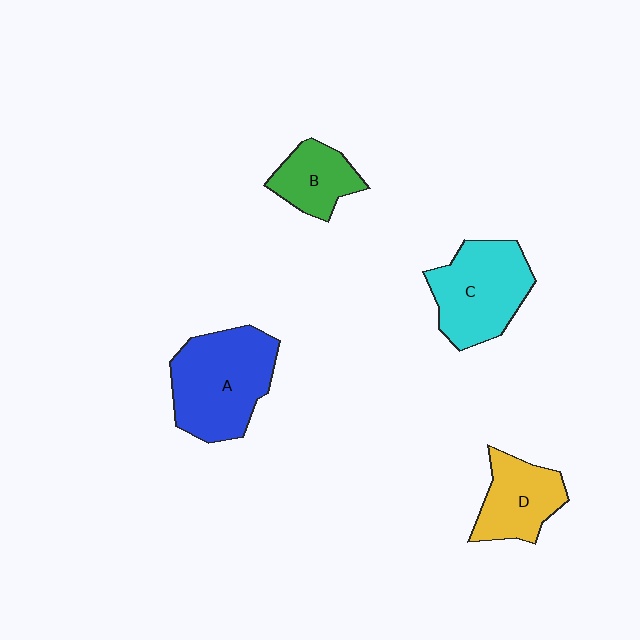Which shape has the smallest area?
Shape B (green).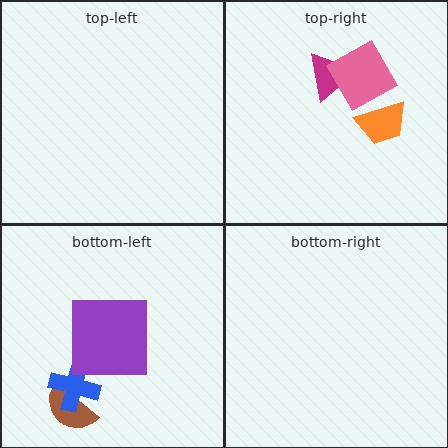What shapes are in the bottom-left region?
The brown semicircle, the blue cross, the purple square.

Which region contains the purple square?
The bottom-left region.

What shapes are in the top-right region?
The orange trapezoid, the magenta triangle, the pink diamond.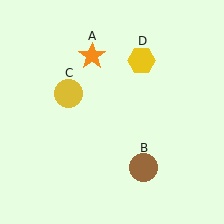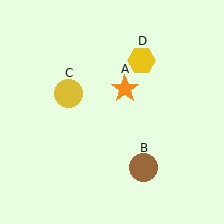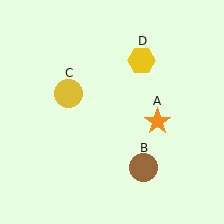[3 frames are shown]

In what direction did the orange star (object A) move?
The orange star (object A) moved down and to the right.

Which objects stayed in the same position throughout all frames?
Brown circle (object B) and yellow circle (object C) and yellow hexagon (object D) remained stationary.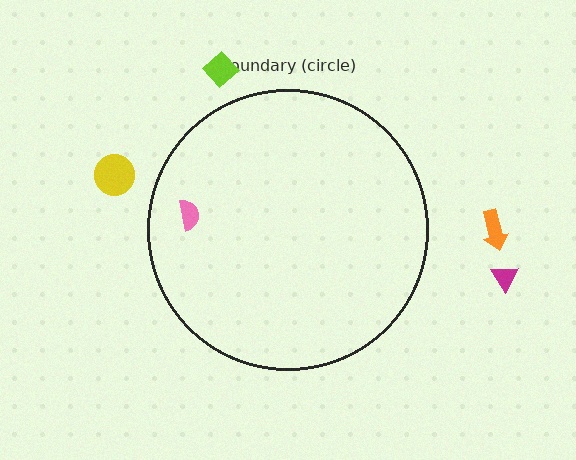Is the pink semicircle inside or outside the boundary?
Inside.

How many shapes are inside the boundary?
1 inside, 4 outside.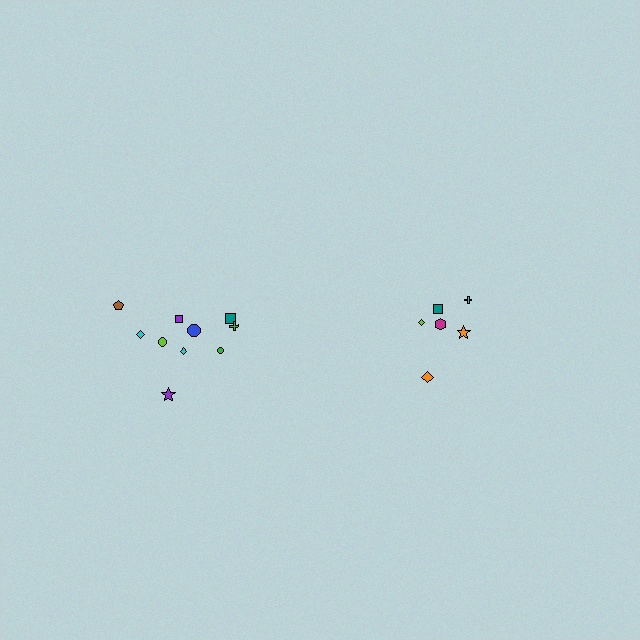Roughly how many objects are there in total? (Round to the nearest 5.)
Roughly 15 objects in total.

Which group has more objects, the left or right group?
The left group.